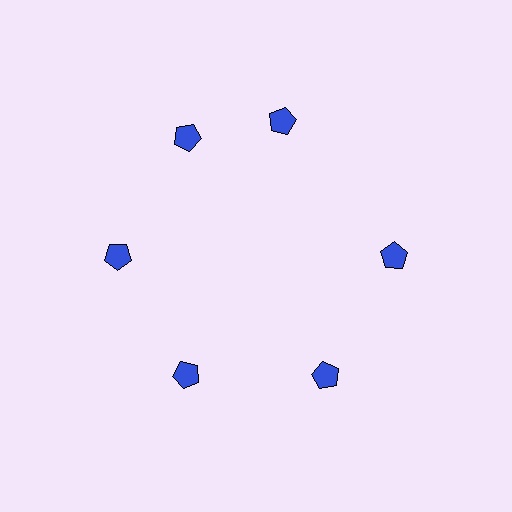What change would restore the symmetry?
The symmetry would be restored by rotating it back into even spacing with its neighbors so that all 6 pentagons sit at equal angles and equal distance from the center.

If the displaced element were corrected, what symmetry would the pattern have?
It would have 6-fold rotational symmetry — the pattern would map onto itself every 60 degrees.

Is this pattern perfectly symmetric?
No. The 6 blue pentagons are arranged in a ring, but one element near the 1 o'clock position is rotated out of alignment along the ring, breaking the 6-fold rotational symmetry.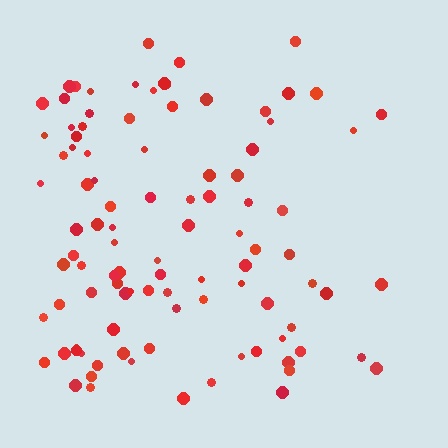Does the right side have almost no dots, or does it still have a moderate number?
Still a moderate number, just noticeably fewer than the left.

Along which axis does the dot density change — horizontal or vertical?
Horizontal.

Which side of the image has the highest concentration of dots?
The left.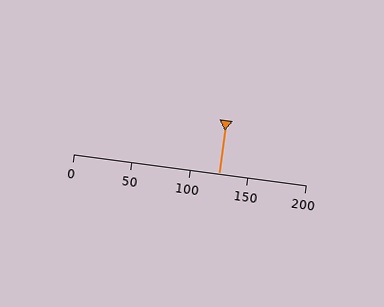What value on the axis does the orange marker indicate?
The marker indicates approximately 125.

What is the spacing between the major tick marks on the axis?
The major ticks are spaced 50 apart.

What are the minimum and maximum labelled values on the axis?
The axis runs from 0 to 200.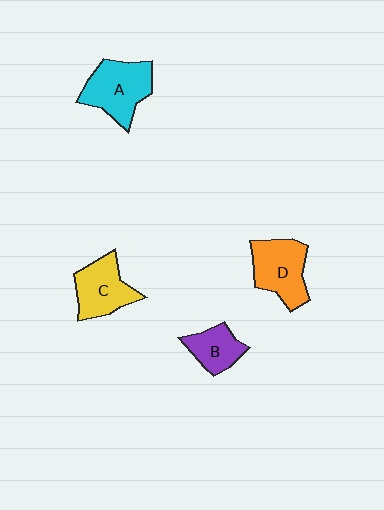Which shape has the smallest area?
Shape B (purple).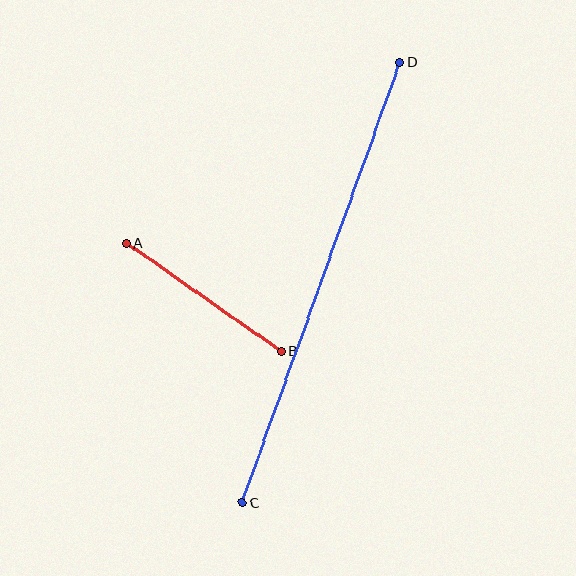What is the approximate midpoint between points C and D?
The midpoint is at approximately (321, 282) pixels.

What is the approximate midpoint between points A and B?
The midpoint is at approximately (204, 297) pixels.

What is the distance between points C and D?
The distance is approximately 467 pixels.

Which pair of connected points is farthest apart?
Points C and D are farthest apart.